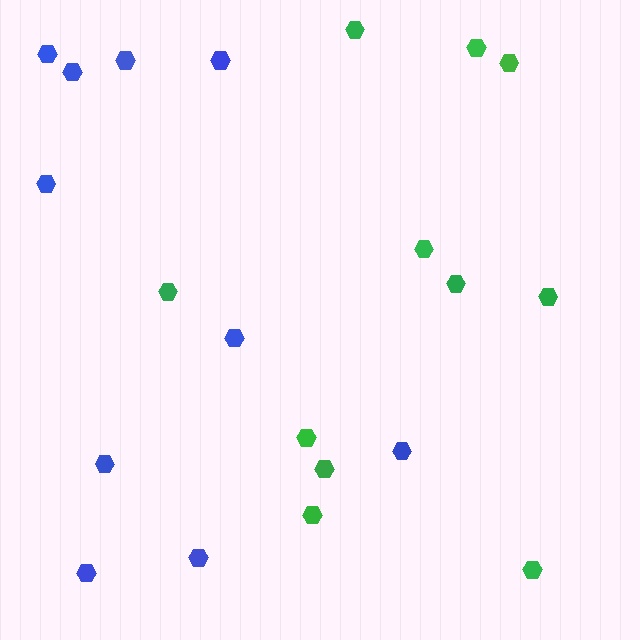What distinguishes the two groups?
There are 2 groups: one group of green hexagons (11) and one group of blue hexagons (10).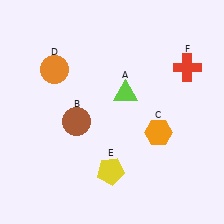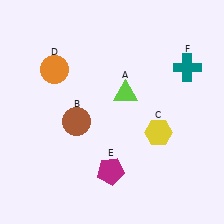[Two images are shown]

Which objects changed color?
C changed from orange to yellow. E changed from yellow to magenta. F changed from red to teal.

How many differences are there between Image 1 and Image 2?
There are 3 differences between the two images.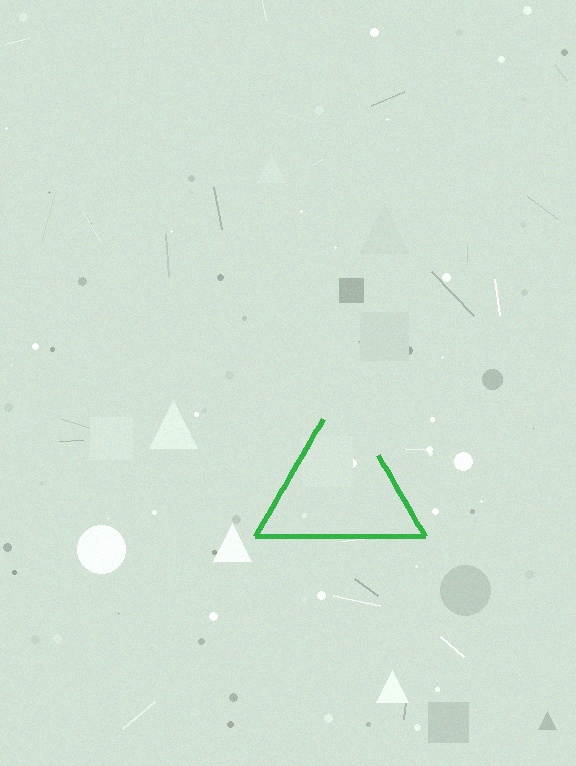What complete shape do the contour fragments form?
The contour fragments form a triangle.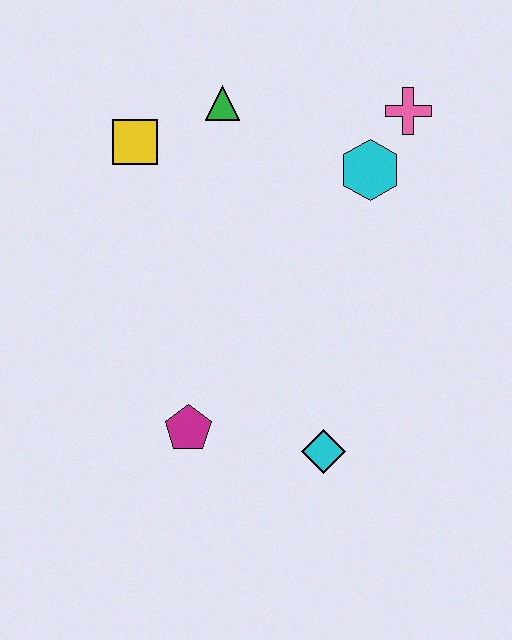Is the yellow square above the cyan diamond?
Yes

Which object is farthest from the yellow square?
The cyan diamond is farthest from the yellow square.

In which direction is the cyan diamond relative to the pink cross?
The cyan diamond is below the pink cross.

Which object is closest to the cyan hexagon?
The pink cross is closest to the cyan hexagon.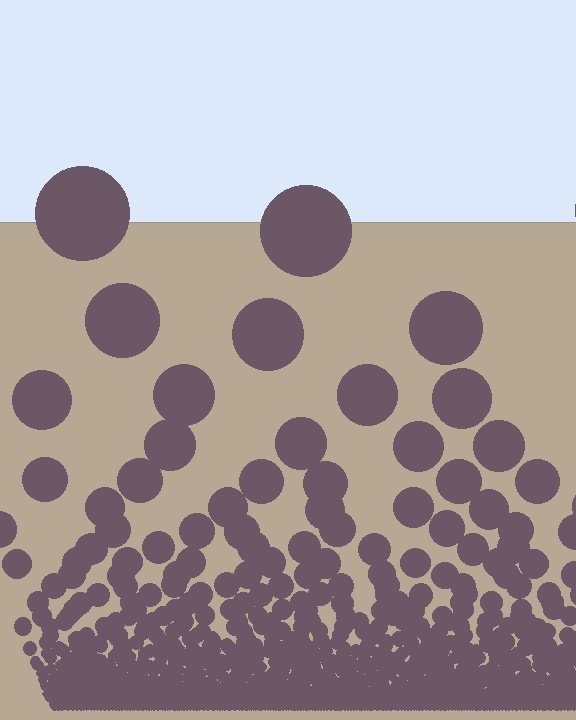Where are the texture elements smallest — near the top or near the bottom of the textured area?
Near the bottom.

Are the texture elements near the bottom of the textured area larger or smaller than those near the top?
Smaller. The gradient is inverted — elements near the bottom are smaller and denser.